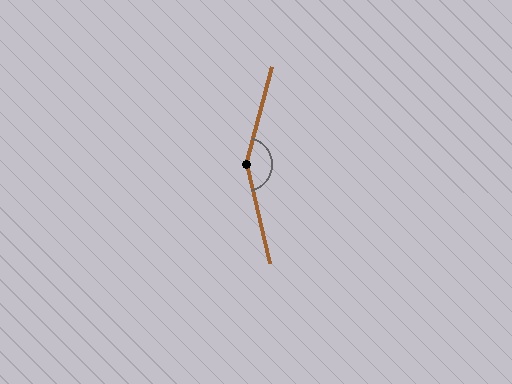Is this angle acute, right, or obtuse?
It is obtuse.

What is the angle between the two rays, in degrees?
Approximately 152 degrees.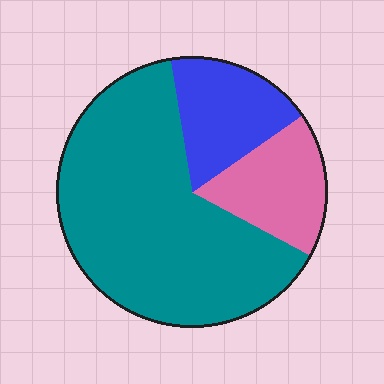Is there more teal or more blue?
Teal.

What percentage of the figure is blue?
Blue covers around 20% of the figure.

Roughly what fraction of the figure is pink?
Pink takes up about one sixth (1/6) of the figure.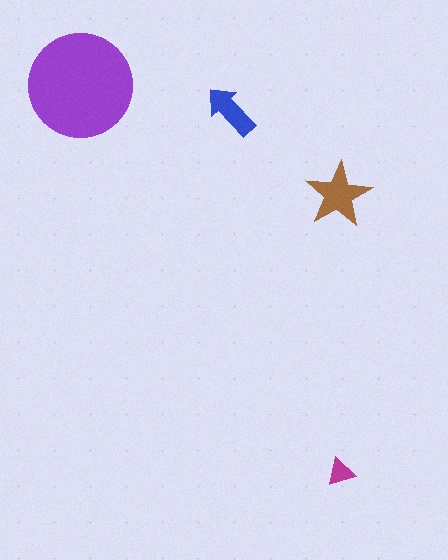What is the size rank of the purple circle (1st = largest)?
1st.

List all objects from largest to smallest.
The purple circle, the brown star, the blue arrow, the magenta triangle.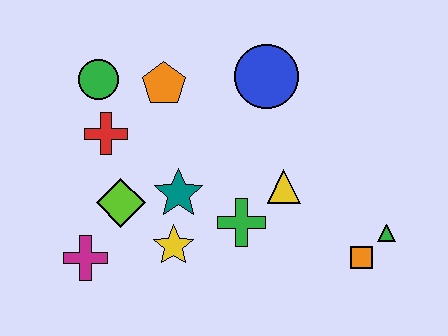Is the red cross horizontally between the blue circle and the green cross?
No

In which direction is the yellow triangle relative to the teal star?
The yellow triangle is to the right of the teal star.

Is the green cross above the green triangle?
Yes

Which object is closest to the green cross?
The yellow triangle is closest to the green cross.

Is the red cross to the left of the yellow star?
Yes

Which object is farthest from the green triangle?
The green circle is farthest from the green triangle.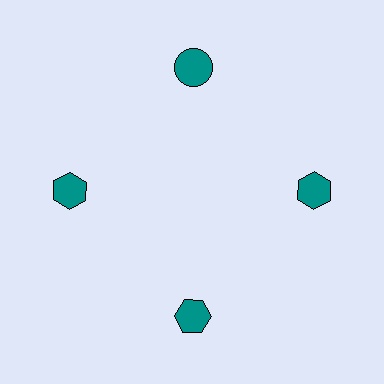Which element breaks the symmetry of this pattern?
The teal circle at roughly the 12 o'clock position breaks the symmetry. All other shapes are teal hexagons.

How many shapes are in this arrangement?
There are 4 shapes arranged in a ring pattern.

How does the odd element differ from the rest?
It has a different shape: circle instead of hexagon.